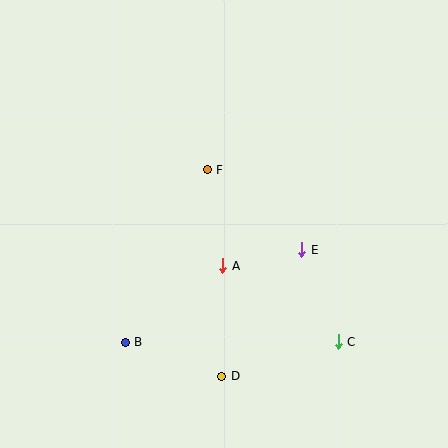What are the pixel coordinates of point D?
Point D is at (222, 376).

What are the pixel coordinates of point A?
Point A is at (223, 266).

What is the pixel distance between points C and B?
The distance between C and B is 213 pixels.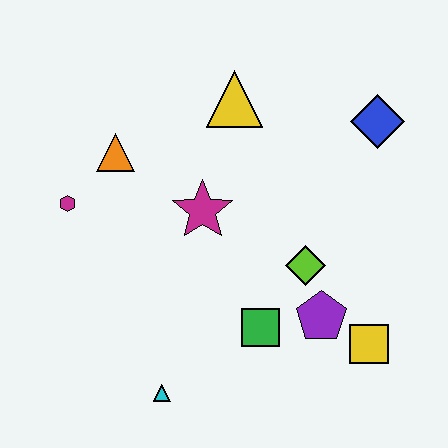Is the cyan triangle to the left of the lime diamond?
Yes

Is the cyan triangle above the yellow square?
No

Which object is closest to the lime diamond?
The purple pentagon is closest to the lime diamond.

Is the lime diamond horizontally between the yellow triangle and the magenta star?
No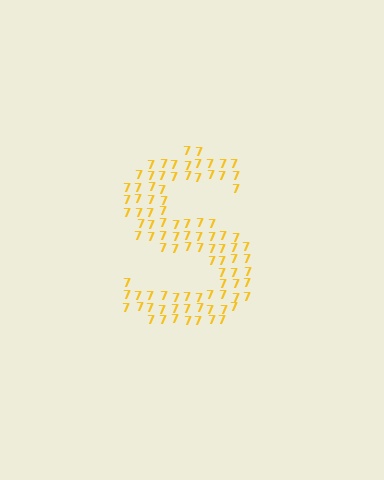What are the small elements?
The small elements are digit 7's.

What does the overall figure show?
The overall figure shows the letter S.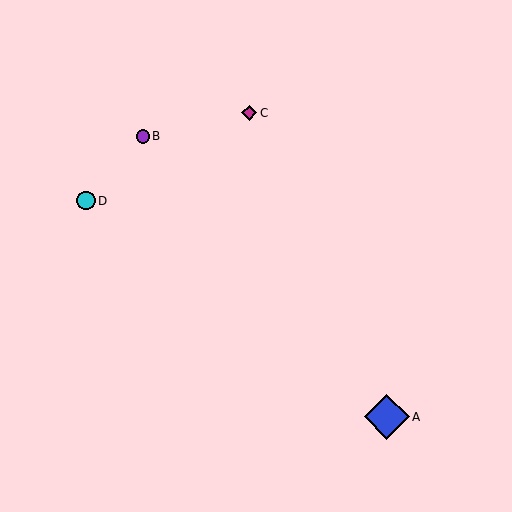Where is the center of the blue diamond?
The center of the blue diamond is at (387, 417).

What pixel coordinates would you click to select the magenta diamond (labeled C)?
Click at (249, 113) to select the magenta diamond C.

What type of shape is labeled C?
Shape C is a magenta diamond.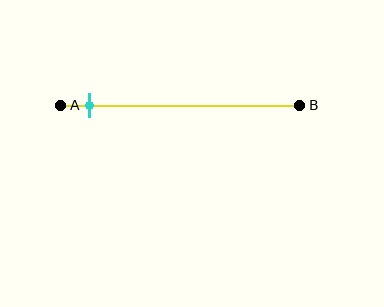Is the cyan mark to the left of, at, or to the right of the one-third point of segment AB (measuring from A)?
The cyan mark is to the left of the one-third point of segment AB.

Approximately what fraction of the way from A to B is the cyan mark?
The cyan mark is approximately 10% of the way from A to B.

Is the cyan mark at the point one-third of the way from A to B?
No, the mark is at about 10% from A, not at the 33% one-third point.